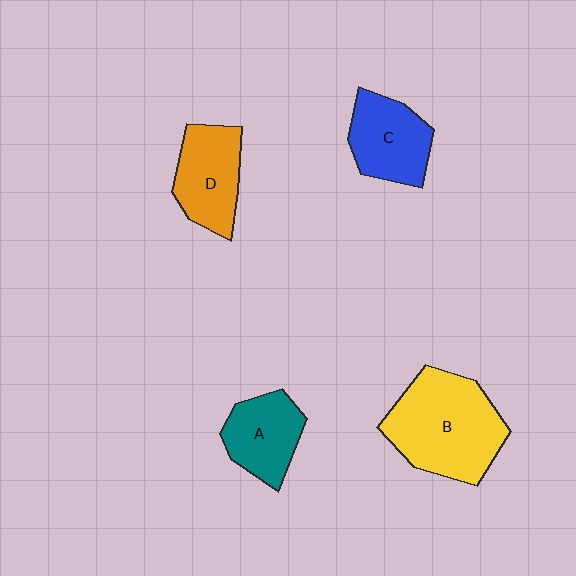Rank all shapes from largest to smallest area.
From largest to smallest: B (yellow), D (orange), C (blue), A (teal).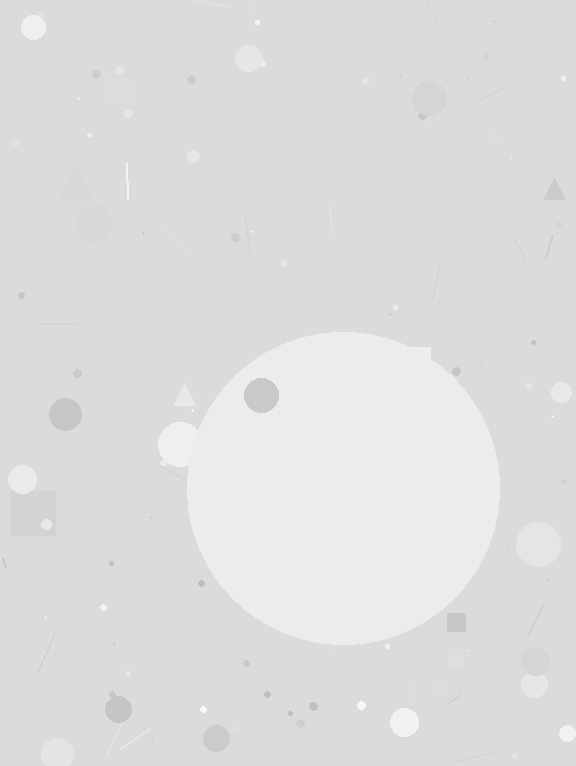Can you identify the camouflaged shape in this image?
The camouflaged shape is a circle.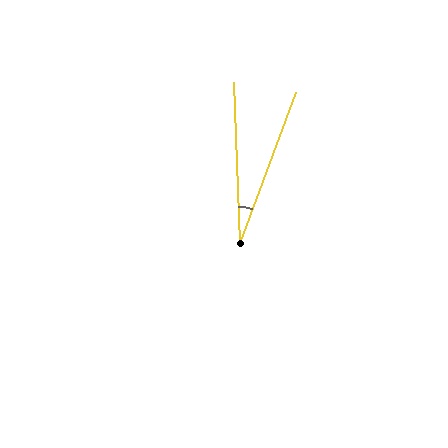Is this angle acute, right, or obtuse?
It is acute.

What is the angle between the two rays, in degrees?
Approximately 22 degrees.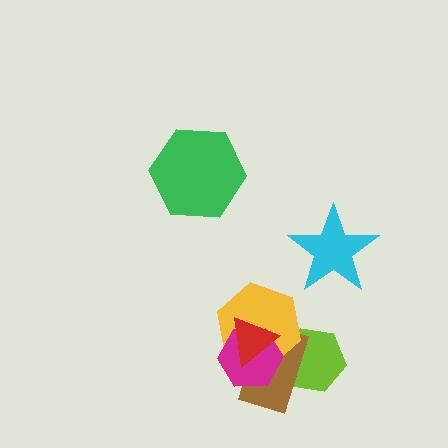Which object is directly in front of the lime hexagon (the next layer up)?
The brown rectangle is directly in front of the lime hexagon.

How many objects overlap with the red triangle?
3 objects overlap with the red triangle.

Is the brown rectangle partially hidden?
Yes, it is partially covered by another shape.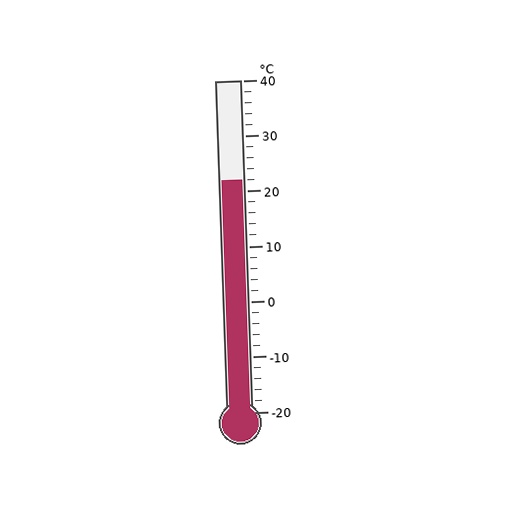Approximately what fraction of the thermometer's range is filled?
The thermometer is filled to approximately 70% of its range.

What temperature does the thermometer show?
The thermometer shows approximately 22°C.